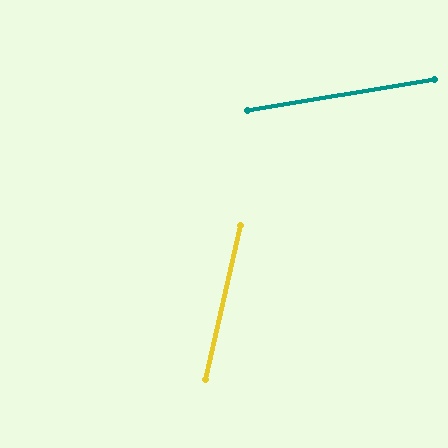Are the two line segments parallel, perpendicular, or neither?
Neither parallel nor perpendicular — they differ by about 68°.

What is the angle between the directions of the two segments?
Approximately 68 degrees.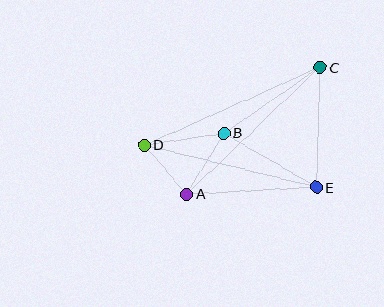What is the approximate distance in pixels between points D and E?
The distance between D and E is approximately 177 pixels.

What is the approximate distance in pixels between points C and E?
The distance between C and E is approximately 120 pixels.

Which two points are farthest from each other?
Points C and D are farthest from each other.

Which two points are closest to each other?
Points A and D are closest to each other.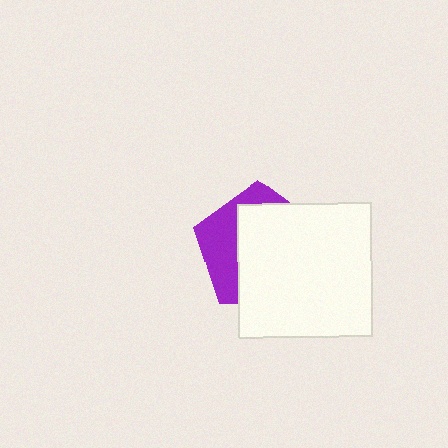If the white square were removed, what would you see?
You would see the complete purple pentagon.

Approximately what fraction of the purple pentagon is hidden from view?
Roughly 65% of the purple pentagon is hidden behind the white square.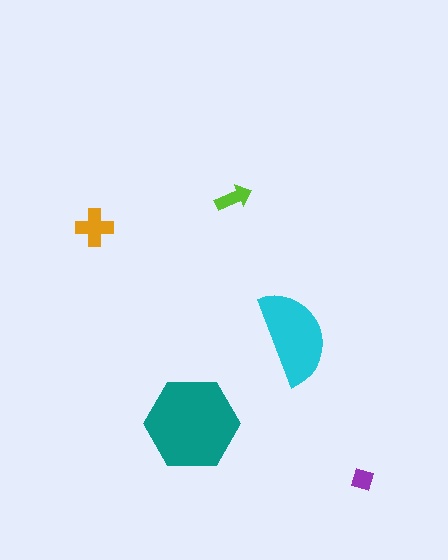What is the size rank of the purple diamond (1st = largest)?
5th.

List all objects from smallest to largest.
The purple diamond, the lime arrow, the orange cross, the cyan semicircle, the teal hexagon.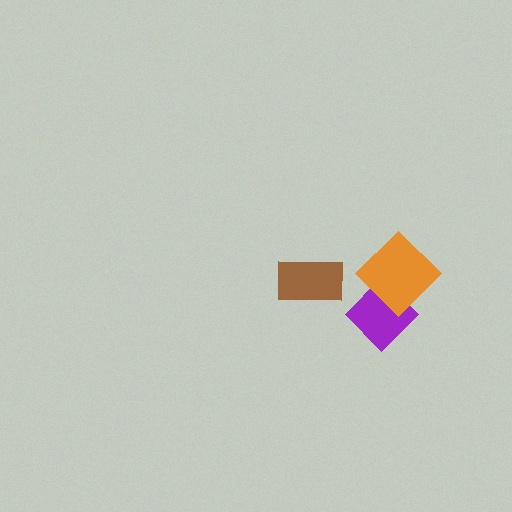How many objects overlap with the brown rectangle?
0 objects overlap with the brown rectangle.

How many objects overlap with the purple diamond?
1 object overlaps with the purple diamond.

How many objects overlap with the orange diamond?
1 object overlaps with the orange diamond.